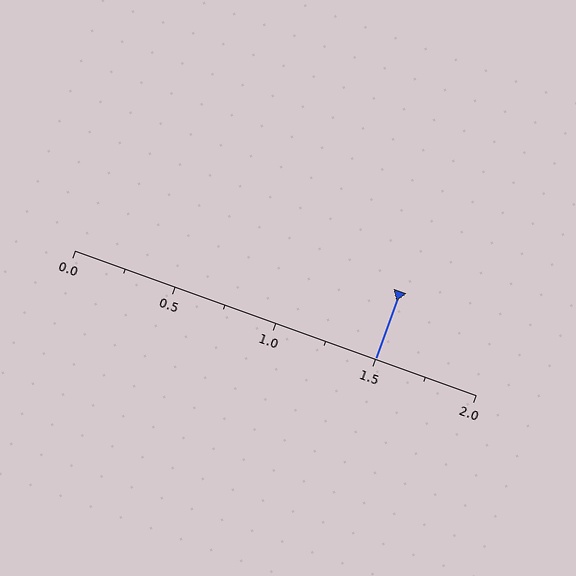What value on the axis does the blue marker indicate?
The marker indicates approximately 1.5.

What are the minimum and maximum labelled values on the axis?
The axis runs from 0.0 to 2.0.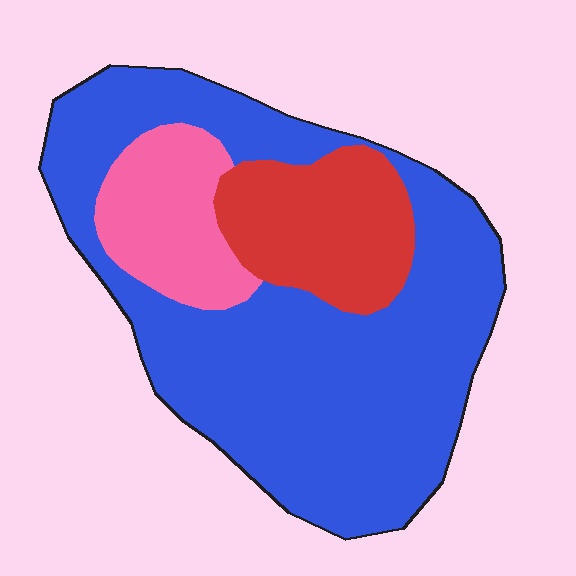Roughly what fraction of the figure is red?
Red takes up less than a quarter of the figure.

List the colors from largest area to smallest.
From largest to smallest: blue, red, pink.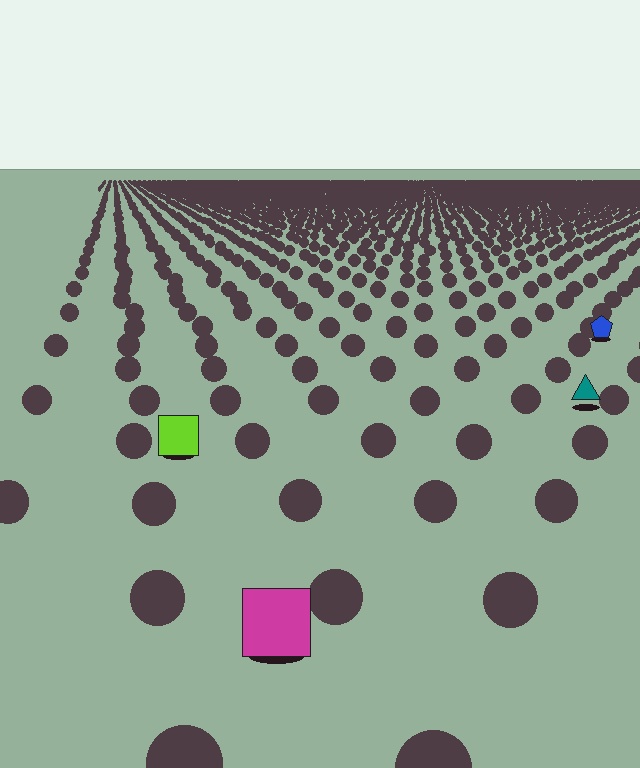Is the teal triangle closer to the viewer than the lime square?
No. The lime square is closer — you can tell from the texture gradient: the ground texture is coarser near it.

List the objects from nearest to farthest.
From nearest to farthest: the magenta square, the lime square, the teal triangle, the blue pentagon.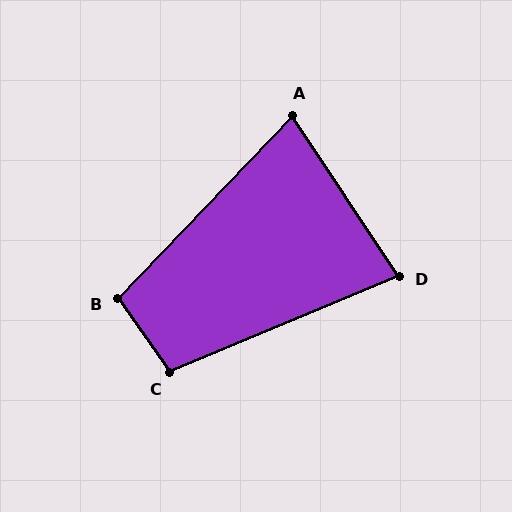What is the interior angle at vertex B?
Approximately 101 degrees (obtuse).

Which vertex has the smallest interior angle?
A, at approximately 77 degrees.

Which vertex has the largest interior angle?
C, at approximately 103 degrees.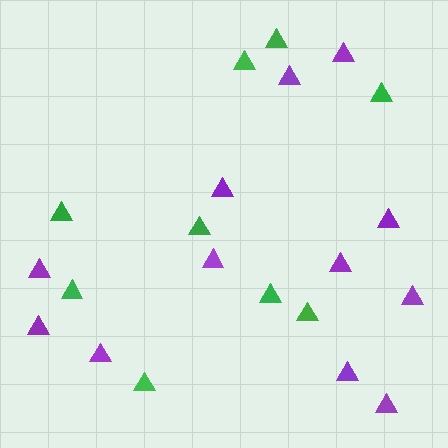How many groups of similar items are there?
There are 2 groups: one group of purple triangles (12) and one group of green triangles (9).